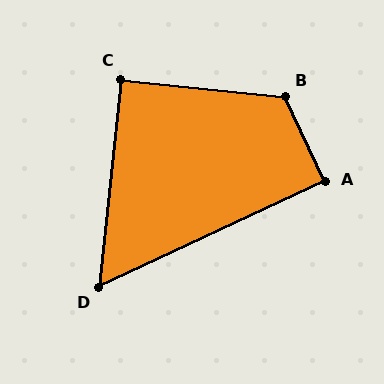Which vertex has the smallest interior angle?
D, at approximately 59 degrees.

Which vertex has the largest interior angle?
B, at approximately 121 degrees.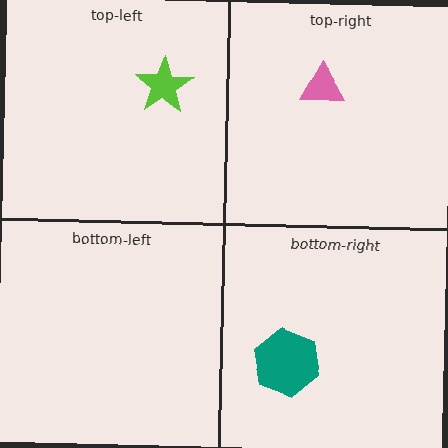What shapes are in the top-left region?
The lime star.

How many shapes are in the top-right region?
1.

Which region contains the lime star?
The top-left region.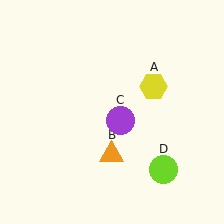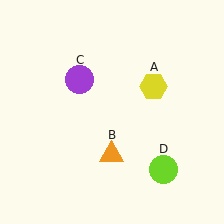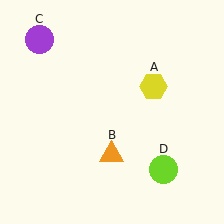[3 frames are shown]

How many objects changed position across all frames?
1 object changed position: purple circle (object C).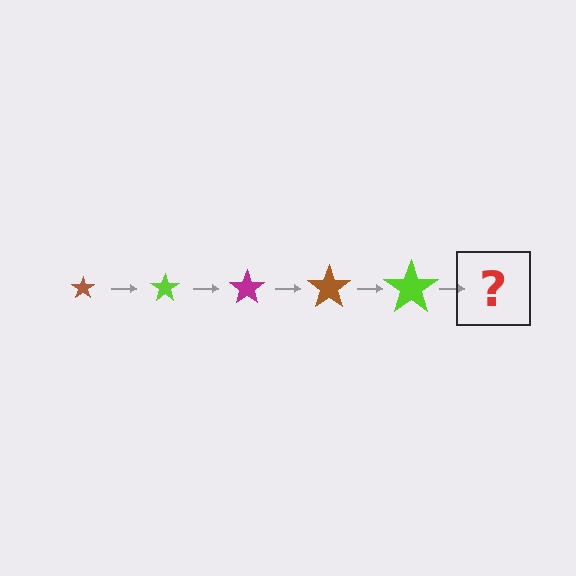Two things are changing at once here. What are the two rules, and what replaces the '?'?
The two rules are that the star grows larger each step and the color cycles through brown, lime, and magenta. The '?' should be a magenta star, larger than the previous one.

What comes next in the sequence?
The next element should be a magenta star, larger than the previous one.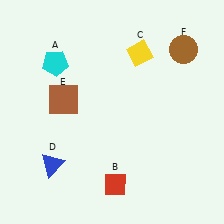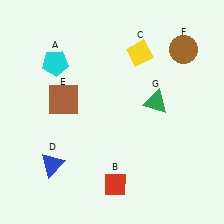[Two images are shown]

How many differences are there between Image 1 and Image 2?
There is 1 difference between the two images.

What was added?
A green triangle (G) was added in Image 2.